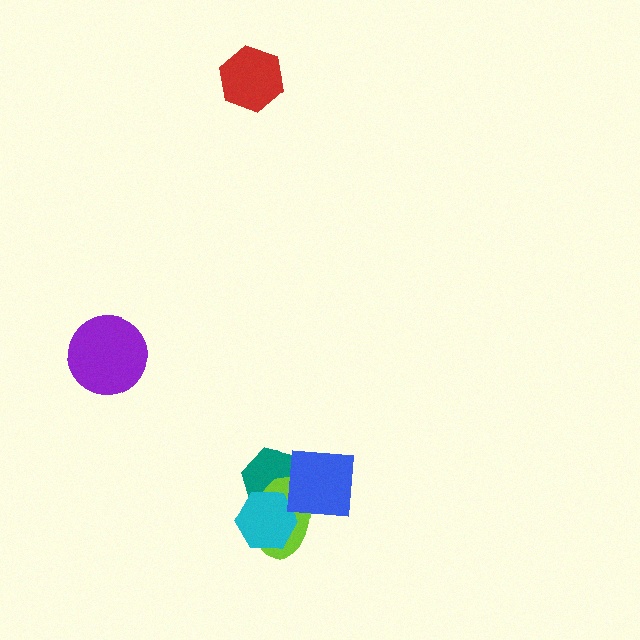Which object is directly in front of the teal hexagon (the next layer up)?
The lime ellipse is directly in front of the teal hexagon.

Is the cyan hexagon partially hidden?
Yes, it is partially covered by another shape.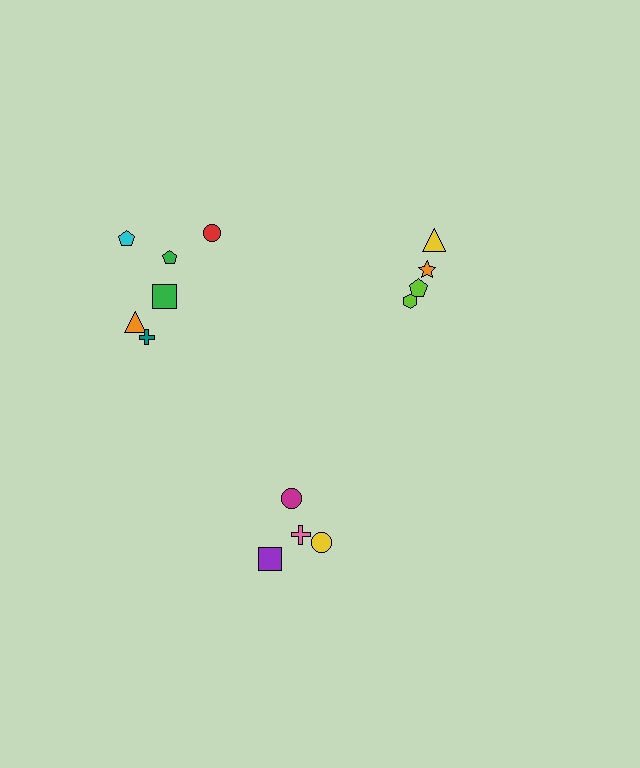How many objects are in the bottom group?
There are 4 objects.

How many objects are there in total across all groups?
There are 14 objects.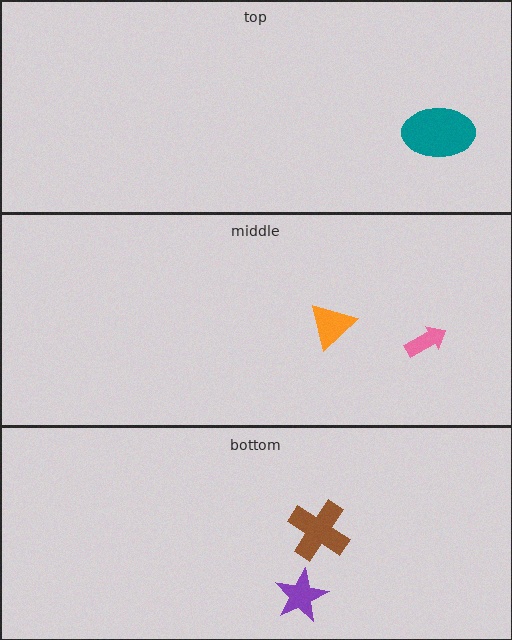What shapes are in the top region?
The teal ellipse.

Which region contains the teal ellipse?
The top region.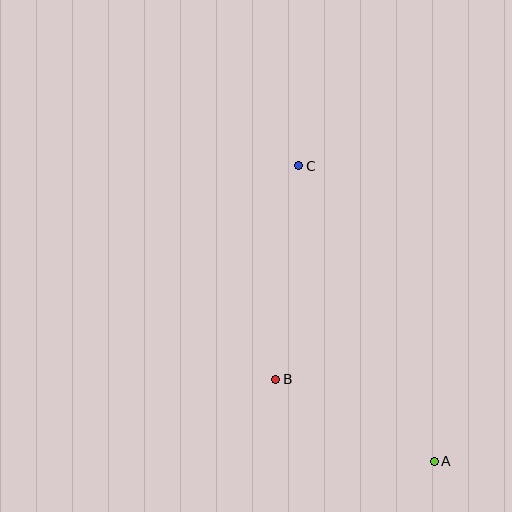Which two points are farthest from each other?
Points A and C are farthest from each other.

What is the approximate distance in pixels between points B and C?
The distance between B and C is approximately 214 pixels.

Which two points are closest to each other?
Points A and B are closest to each other.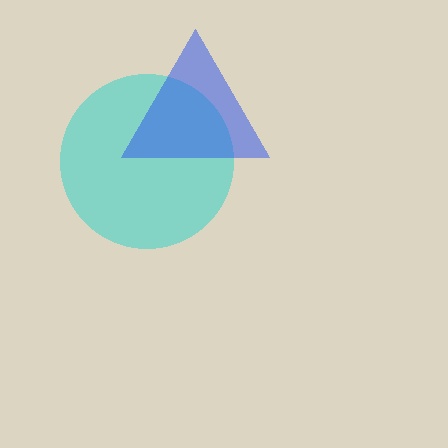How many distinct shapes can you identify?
There are 2 distinct shapes: a cyan circle, a blue triangle.